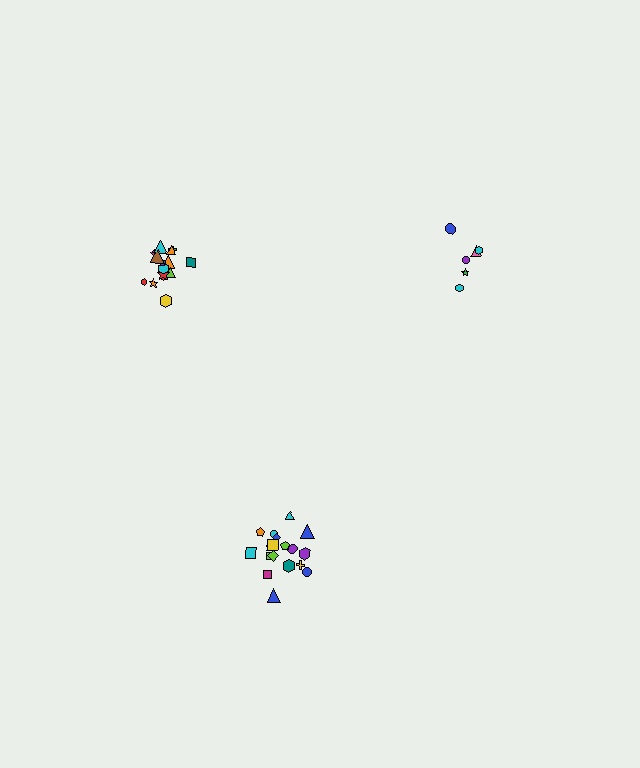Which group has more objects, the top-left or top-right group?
The top-left group.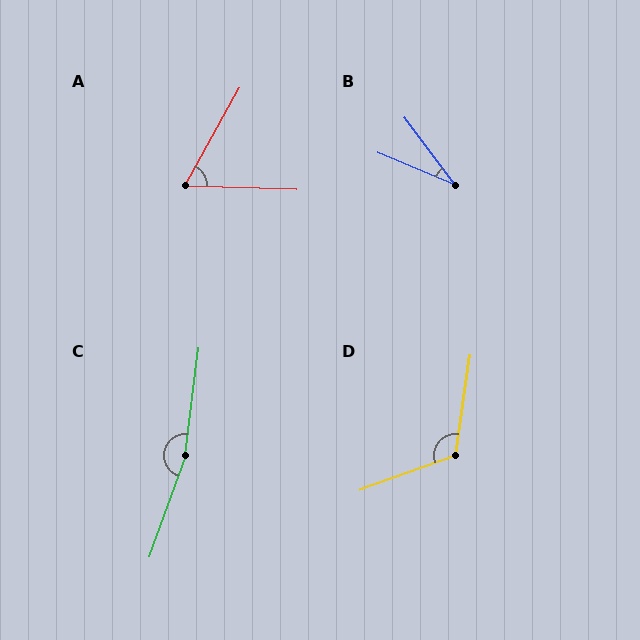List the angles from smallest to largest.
B (30°), A (63°), D (118°), C (167°).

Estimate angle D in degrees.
Approximately 118 degrees.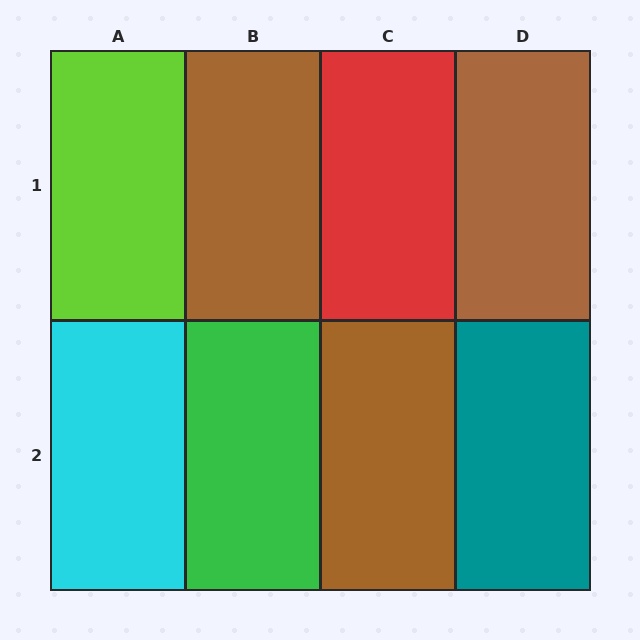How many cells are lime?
1 cell is lime.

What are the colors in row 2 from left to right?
Cyan, green, brown, teal.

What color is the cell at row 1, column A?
Lime.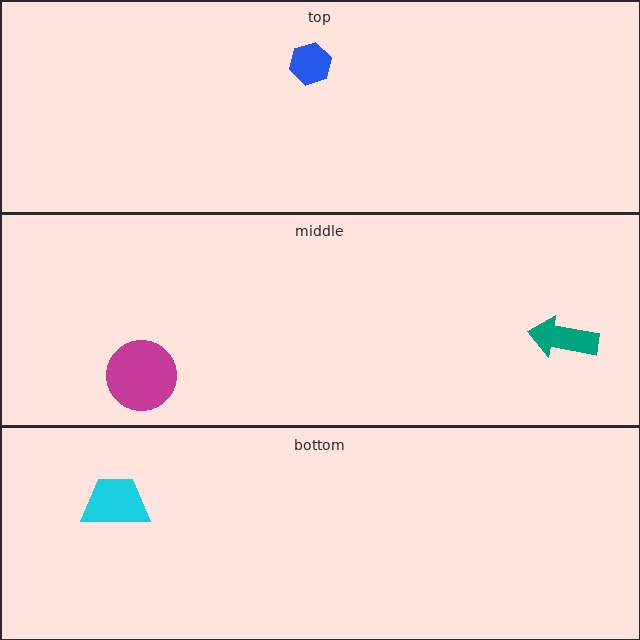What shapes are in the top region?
The blue hexagon.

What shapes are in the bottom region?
The cyan trapezoid.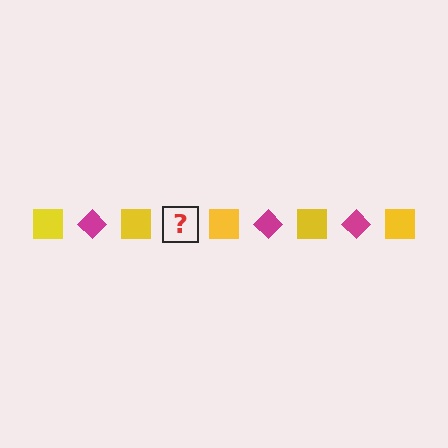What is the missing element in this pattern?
The missing element is a magenta diamond.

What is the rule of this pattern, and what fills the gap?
The rule is that the pattern alternates between yellow square and magenta diamond. The gap should be filled with a magenta diamond.